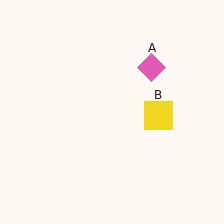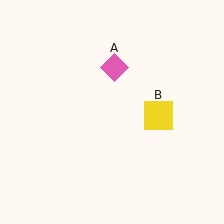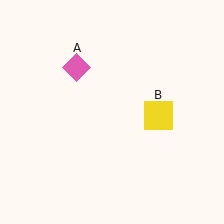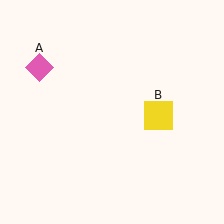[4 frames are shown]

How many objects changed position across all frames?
1 object changed position: pink diamond (object A).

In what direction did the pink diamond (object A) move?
The pink diamond (object A) moved left.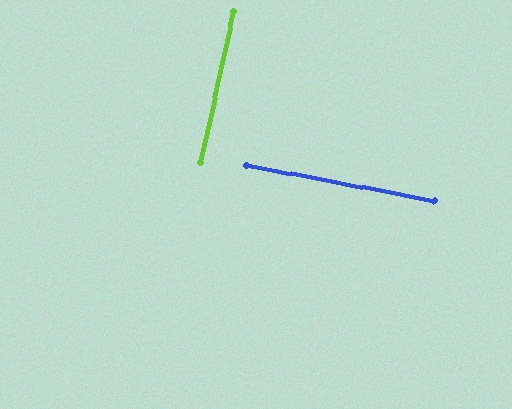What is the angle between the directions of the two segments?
Approximately 88 degrees.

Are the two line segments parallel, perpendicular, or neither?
Perpendicular — they meet at approximately 88°.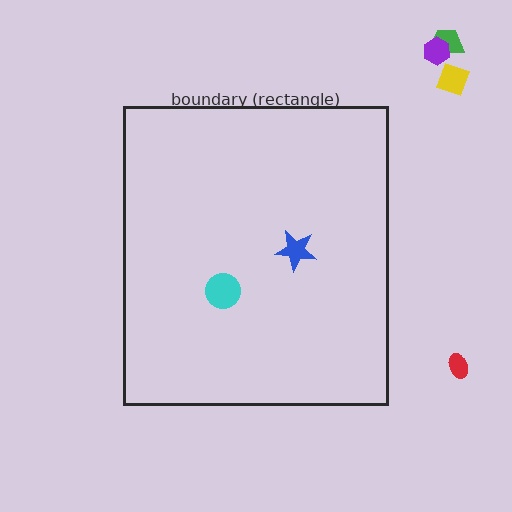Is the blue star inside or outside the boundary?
Inside.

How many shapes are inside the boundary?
2 inside, 4 outside.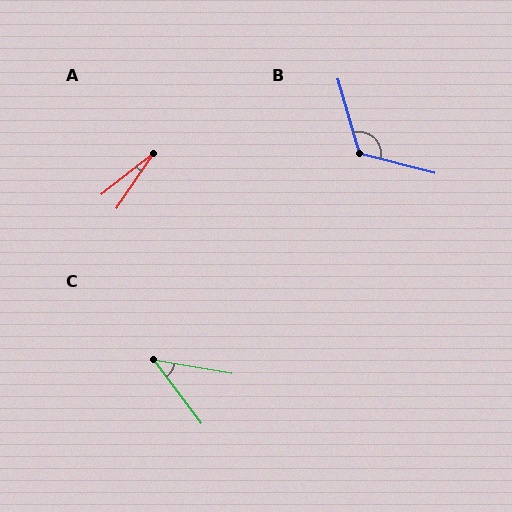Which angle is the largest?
B, at approximately 120 degrees.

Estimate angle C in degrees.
Approximately 43 degrees.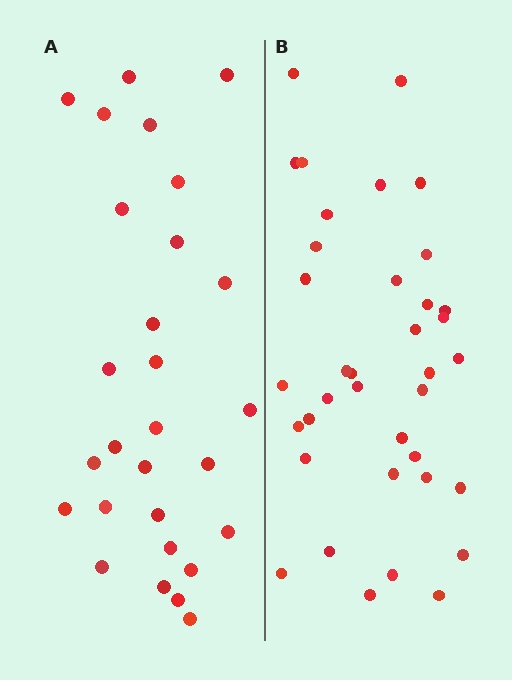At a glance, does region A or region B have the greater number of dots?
Region B (the right region) has more dots.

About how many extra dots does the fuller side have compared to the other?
Region B has roughly 8 or so more dots than region A.